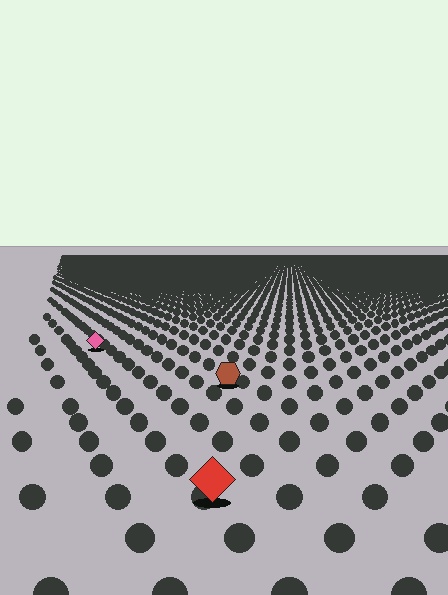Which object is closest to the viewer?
The red diamond is closest. The texture marks near it are larger and more spread out.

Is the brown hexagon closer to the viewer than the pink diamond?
Yes. The brown hexagon is closer — you can tell from the texture gradient: the ground texture is coarser near it.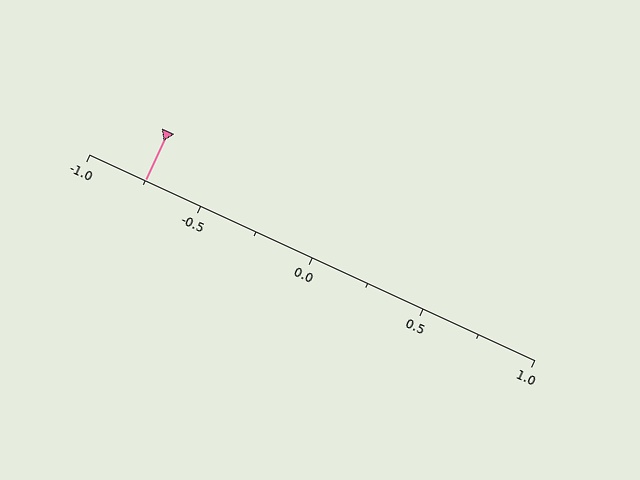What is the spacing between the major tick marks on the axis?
The major ticks are spaced 0.5 apart.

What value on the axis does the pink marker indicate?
The marker indicates approximately -0.75.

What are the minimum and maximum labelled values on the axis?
The axis runs from -1.0 to 1.0.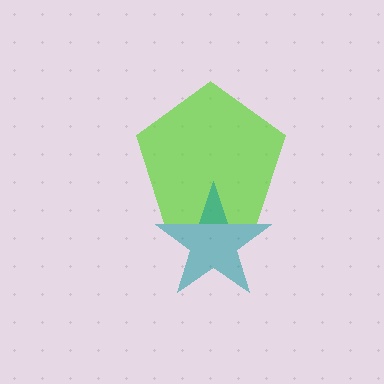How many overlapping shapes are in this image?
There are 2 overlapping shapes in the image.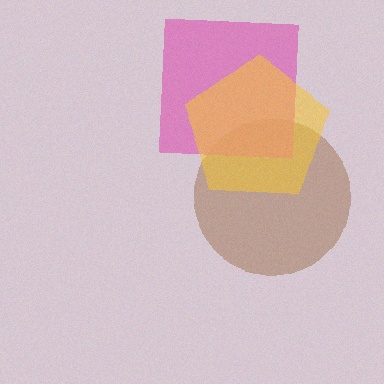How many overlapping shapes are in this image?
There are 3 overlapping shapes in the image.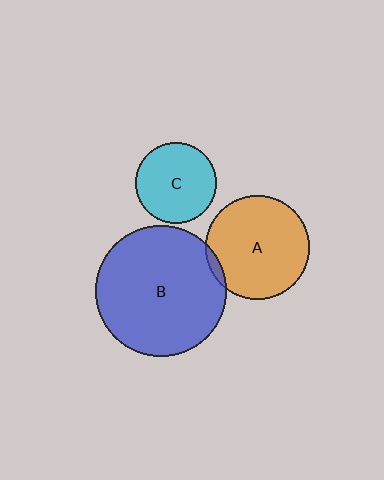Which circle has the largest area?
Circle B (blue).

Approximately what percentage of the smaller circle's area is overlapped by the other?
Approximately 5%.